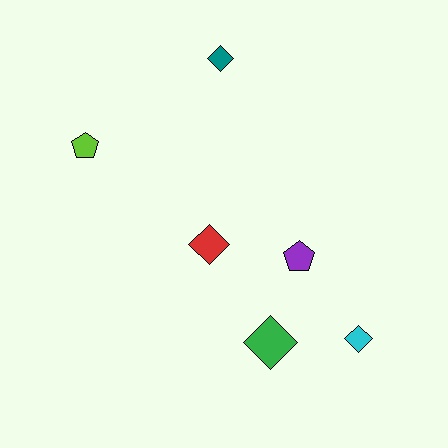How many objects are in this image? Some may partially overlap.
There are 6 objects.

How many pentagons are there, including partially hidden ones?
There are 2 pentagons.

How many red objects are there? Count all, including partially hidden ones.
There is 1 red object.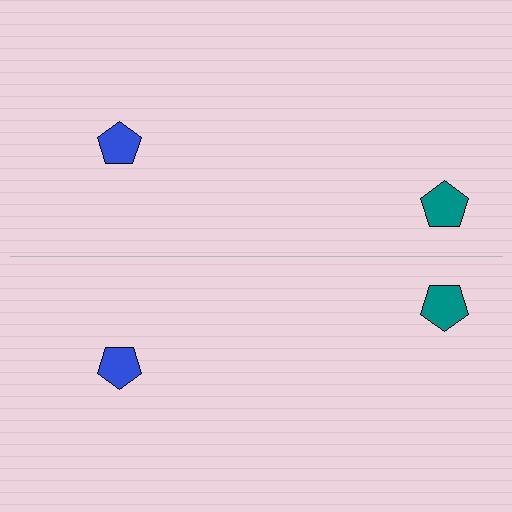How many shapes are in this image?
There are 4 shapes in this image.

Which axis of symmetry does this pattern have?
The pattern has a horizontal axis of symmetry running through the center of the image.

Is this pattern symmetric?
Yes, this pattern has bilateral (reflection) symmetry.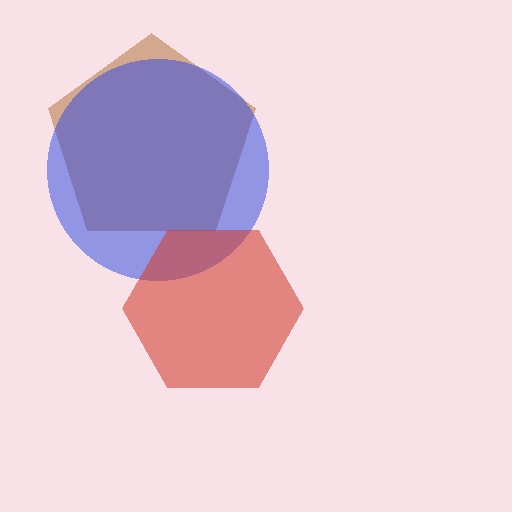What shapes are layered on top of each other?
The layered shapes are: a brown pentagon, a blue circle, a red hexagon.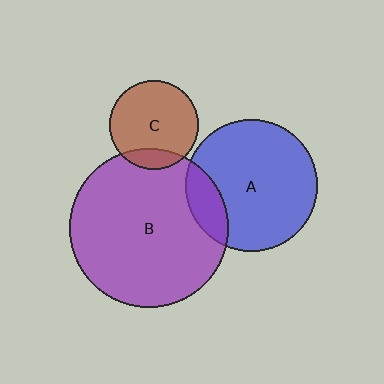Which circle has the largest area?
Circle B (purple).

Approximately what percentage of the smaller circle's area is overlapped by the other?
Approximately 15%.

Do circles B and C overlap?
Yes.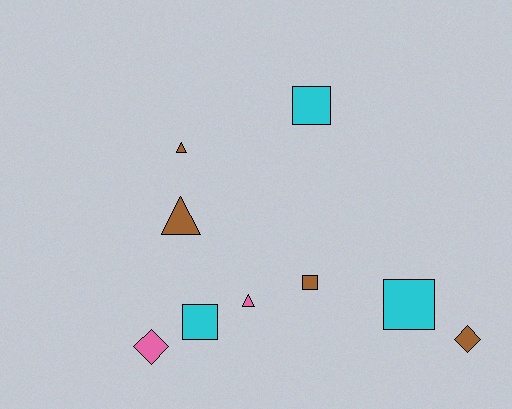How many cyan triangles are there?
There are no cyan triangles.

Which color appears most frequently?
Brown, with 4 objects.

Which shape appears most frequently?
Square, with 4 objects.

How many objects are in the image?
There are 9 objects.